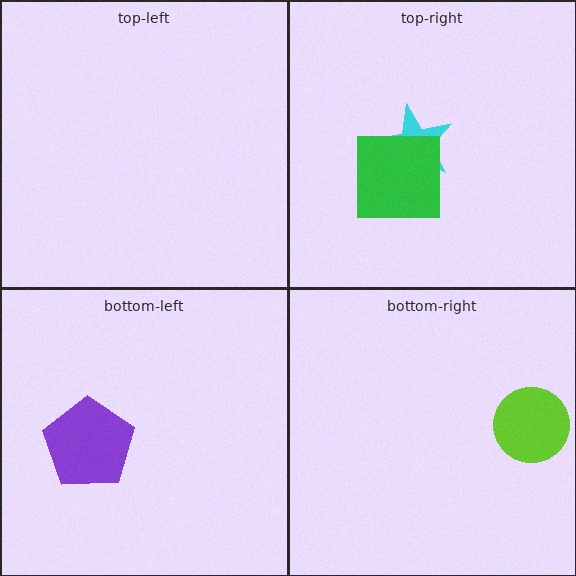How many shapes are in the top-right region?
2.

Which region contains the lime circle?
The bottom-right region.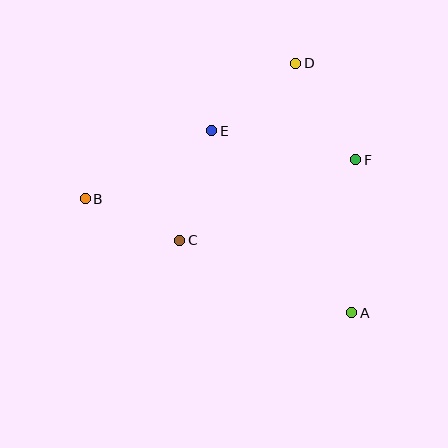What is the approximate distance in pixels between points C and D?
The distance between C and D is approximately 212 pixels.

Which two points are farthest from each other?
Points A and B are farthest from each other.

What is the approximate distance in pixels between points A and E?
The distance between A and E is approximately 230 pixels.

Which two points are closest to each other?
Points B and C are closest to each other.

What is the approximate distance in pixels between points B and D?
The distance between B and D is approximately 250 pixels.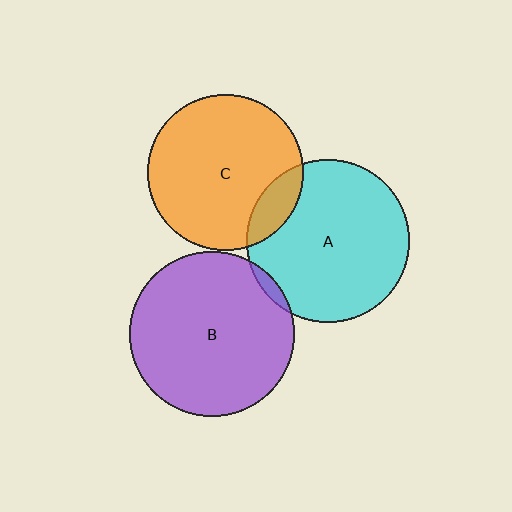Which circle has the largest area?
Circle B (purple).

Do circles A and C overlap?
Yes.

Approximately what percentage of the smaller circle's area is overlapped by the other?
Approximately 15%.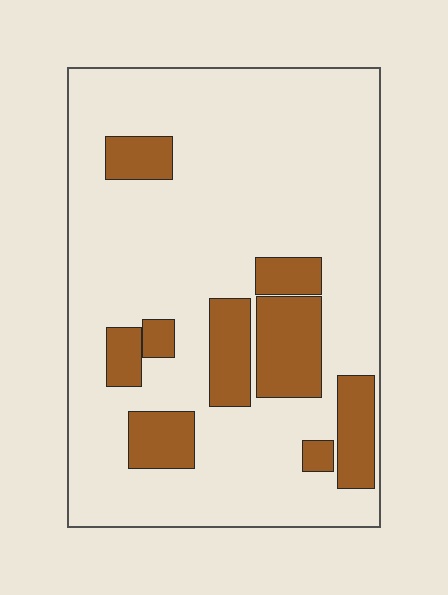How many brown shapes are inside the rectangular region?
9.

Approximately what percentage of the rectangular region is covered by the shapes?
Approximately 20%.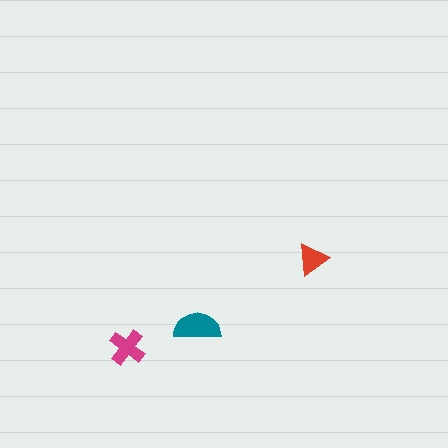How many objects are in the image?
There are 3 objects in the image.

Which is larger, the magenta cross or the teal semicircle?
The teal semicircle.